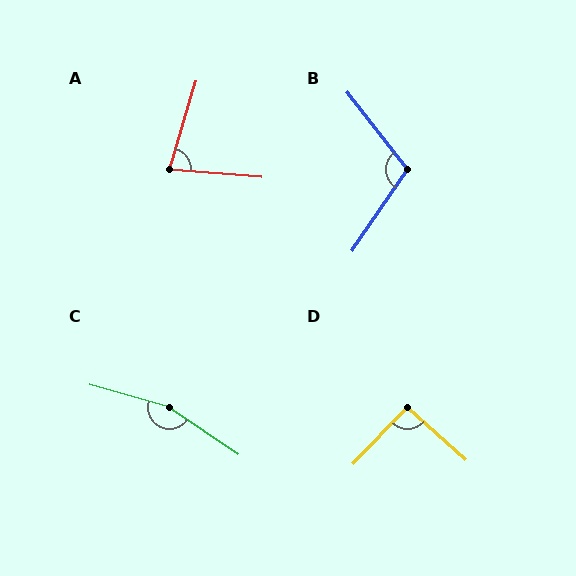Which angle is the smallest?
A, at approximately 78 degrees.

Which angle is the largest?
C, at approximately 162 degrees.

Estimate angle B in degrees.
Approximately 108 degrees.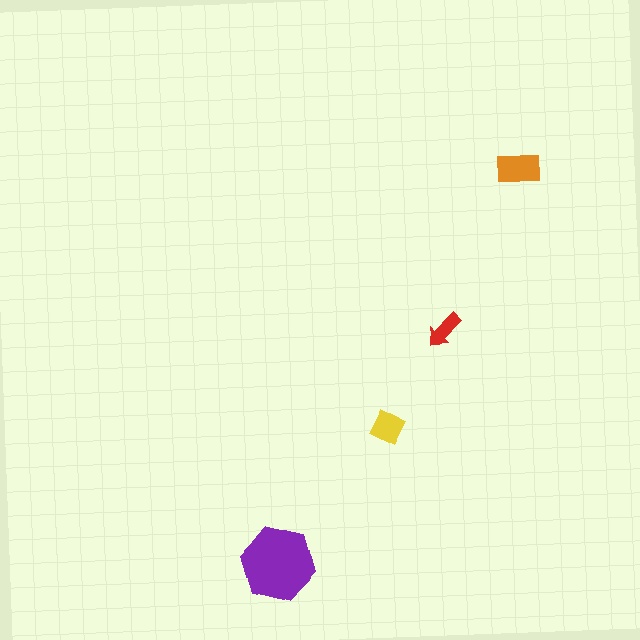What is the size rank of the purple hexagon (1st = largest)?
1st.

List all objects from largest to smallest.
The purple hexagon, the orange rectangle, the yellow square, the red arrow.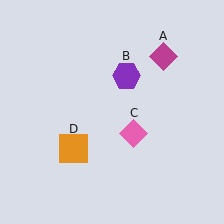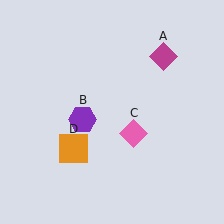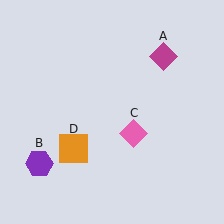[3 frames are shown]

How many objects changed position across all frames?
1 object changed position: purple hexagon (object B).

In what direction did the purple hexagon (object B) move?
The purple hexagon (object B) moved down and to the left.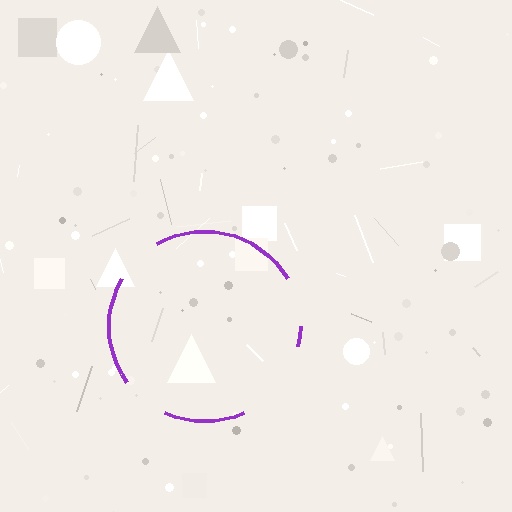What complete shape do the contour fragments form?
The contour fragments form a circle.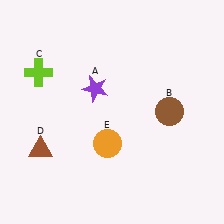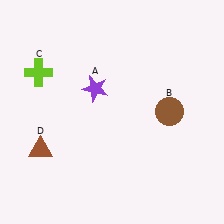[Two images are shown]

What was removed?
The orange circle (E) was removed in Image 2.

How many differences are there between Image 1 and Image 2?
There is 1 difference between the two images.